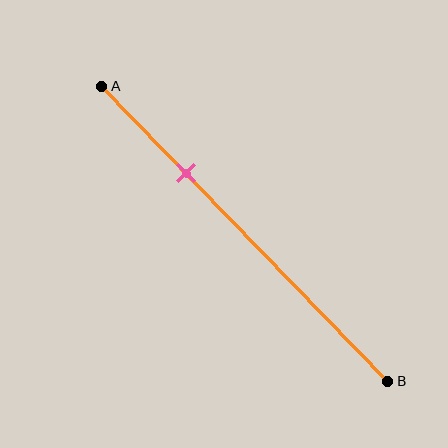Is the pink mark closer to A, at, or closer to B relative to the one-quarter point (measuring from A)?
The pink mark is closer to point B than the one-quarter point of segment AB.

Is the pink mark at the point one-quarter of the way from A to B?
No, the mark is at about 30% from A, not at the 25% one-quarter point.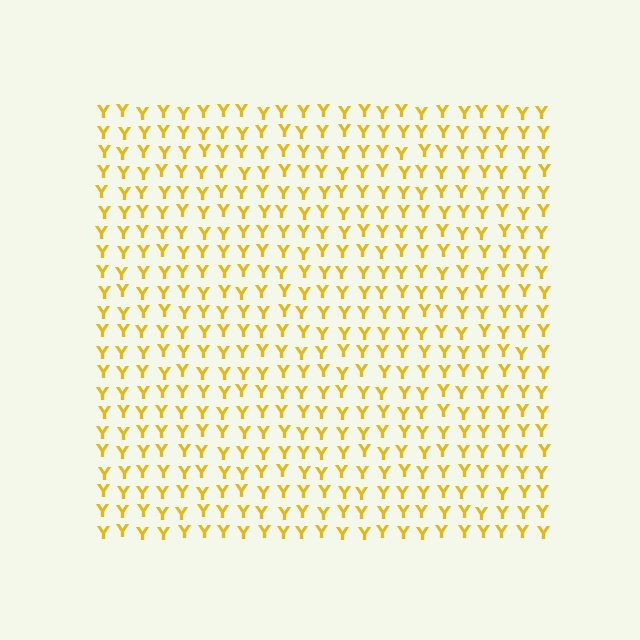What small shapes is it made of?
It is made of small letter Y's.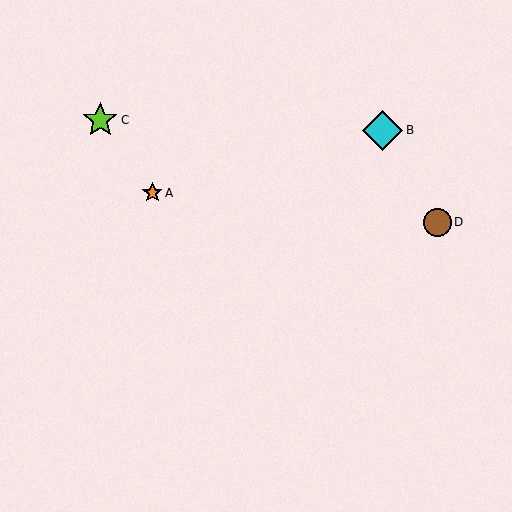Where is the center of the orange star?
The center of the orange star is at (152, 193).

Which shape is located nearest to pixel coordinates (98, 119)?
The lime star (labeled C) at (100, 120) is nearest to that location.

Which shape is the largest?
The cyan diamond (labeled B) is the largest.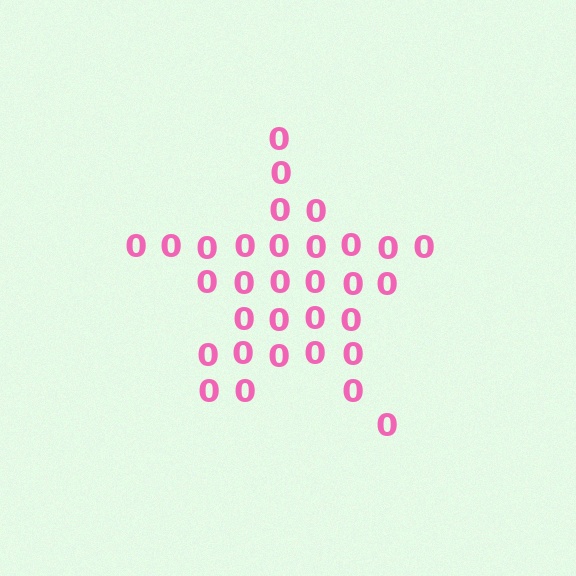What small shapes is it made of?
It is made of small digit 0's.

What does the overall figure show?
The overall figure shows a star.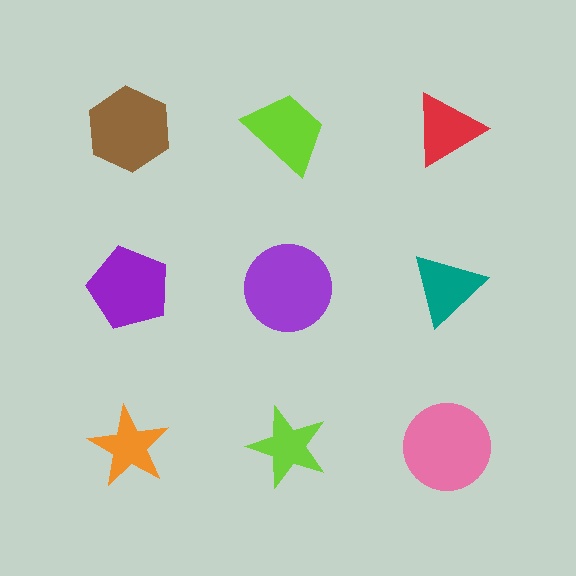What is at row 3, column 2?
A lime star.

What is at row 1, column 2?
A lime trapezoid.